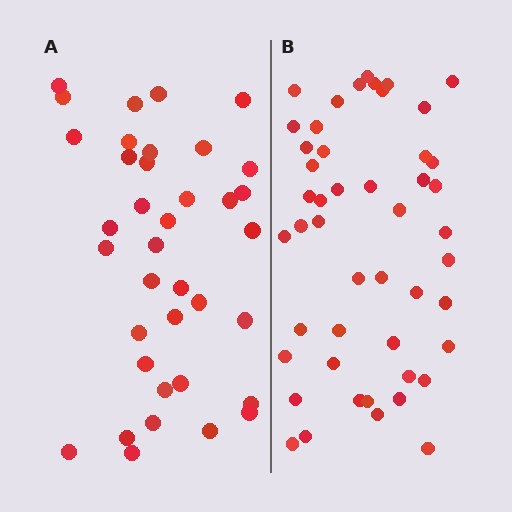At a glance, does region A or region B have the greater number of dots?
Region B (the right region) has more dots.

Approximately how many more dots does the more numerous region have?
Region B has roughly 12 or so more dots than region A.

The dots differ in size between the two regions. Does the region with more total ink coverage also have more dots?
No. Region A has more total ink coverage because its dots are larger, but region B actually contains more individual dots. Total area can be misleading — the number of items is what matters here.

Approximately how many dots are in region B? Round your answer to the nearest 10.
About 50 dots. (The exact count is 48, which rounds to 50.)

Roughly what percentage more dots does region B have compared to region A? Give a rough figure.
About 30% more.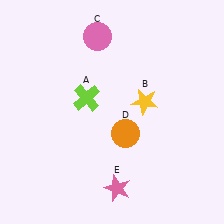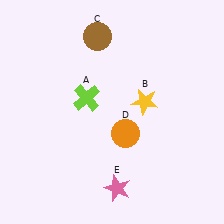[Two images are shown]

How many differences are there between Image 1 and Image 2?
There is 1 difference between the two images.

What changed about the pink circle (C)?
In Image 1, C is pink. In Image 2, it changed to brown.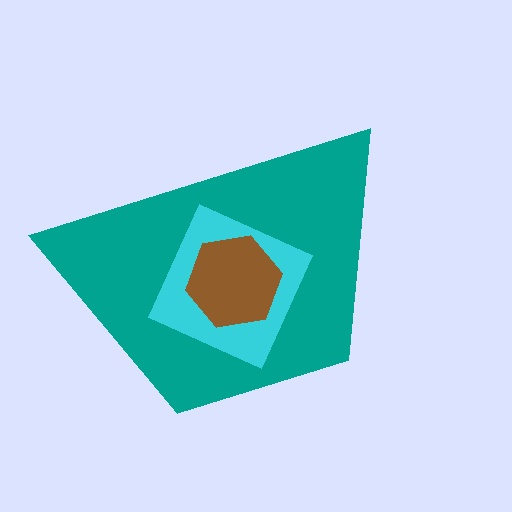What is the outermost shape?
The teal trapezoid.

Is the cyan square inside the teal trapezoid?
Yes.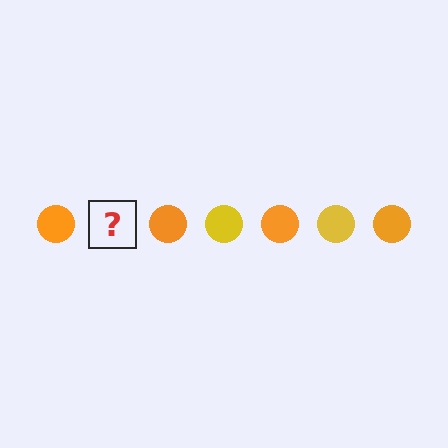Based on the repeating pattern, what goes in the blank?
The blank should be a yellow circle.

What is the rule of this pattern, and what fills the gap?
The rule is that the pattern cycles through orange, yellow circles. The gap should be filled with a yellow circle.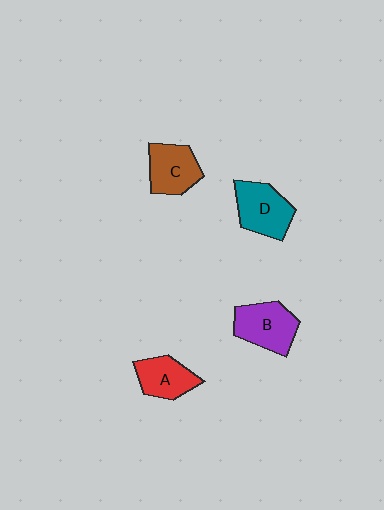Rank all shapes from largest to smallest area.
From largest to smallest: B (purple), D (teal), C (brown), A (red).